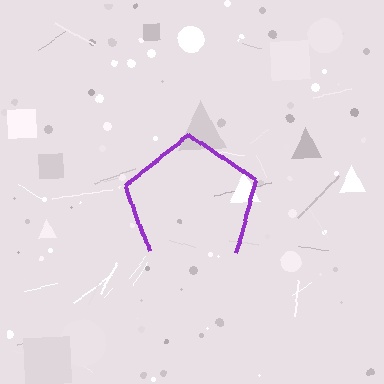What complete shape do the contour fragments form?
The contour fragments form a pentagon.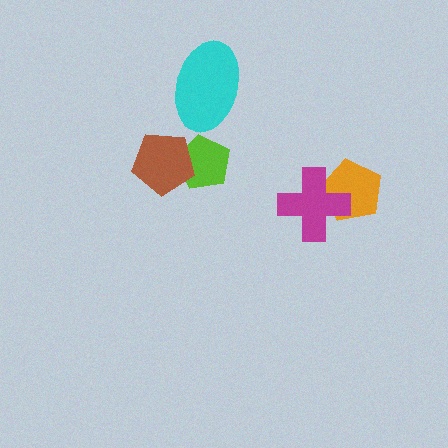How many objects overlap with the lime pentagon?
1 object overlaps with the lime pentagon.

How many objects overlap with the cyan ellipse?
0 objects overlap with the cyan ellipse.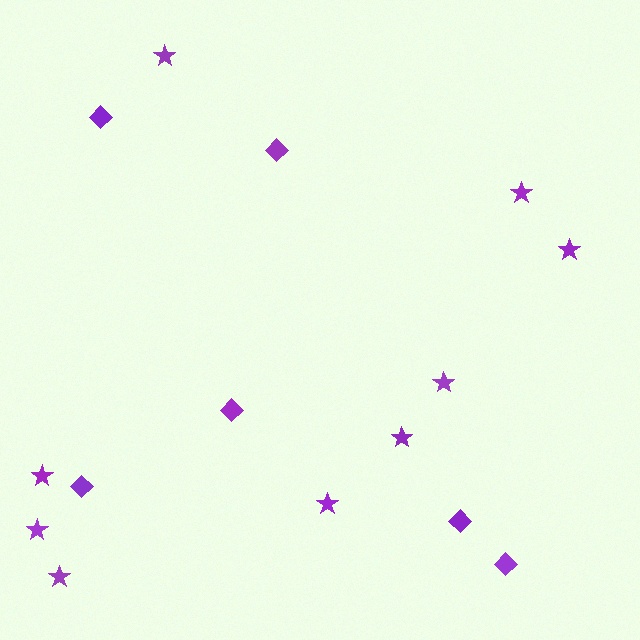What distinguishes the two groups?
There are 2 groups: one group of diamonds (6) and one group of stars (9).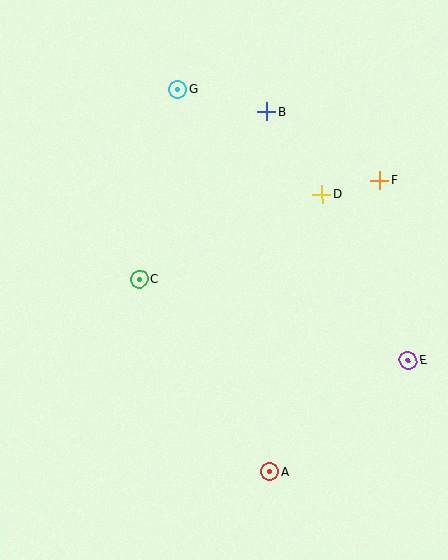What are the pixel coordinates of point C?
Point C is at (139, 279).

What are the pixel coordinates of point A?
Point A is at (270, 471).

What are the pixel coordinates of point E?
Point E is at (408, 360).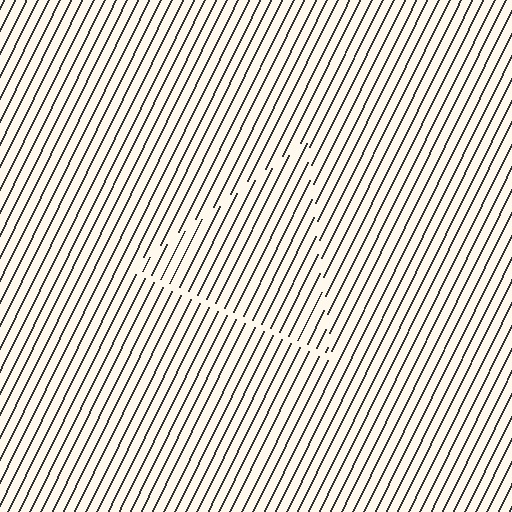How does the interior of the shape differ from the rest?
The interior of the shape contains the same grating, shifted by half a period — the contour is defined by the phase discontinuity where line-ends from the inner and outer gratings abut.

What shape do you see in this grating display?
An illusory triangle. The interior of the shape contains the same grating, shifted by half a period — the contour is defined by the phase discontinuity where line-ends from the inner and outer gratings abut.